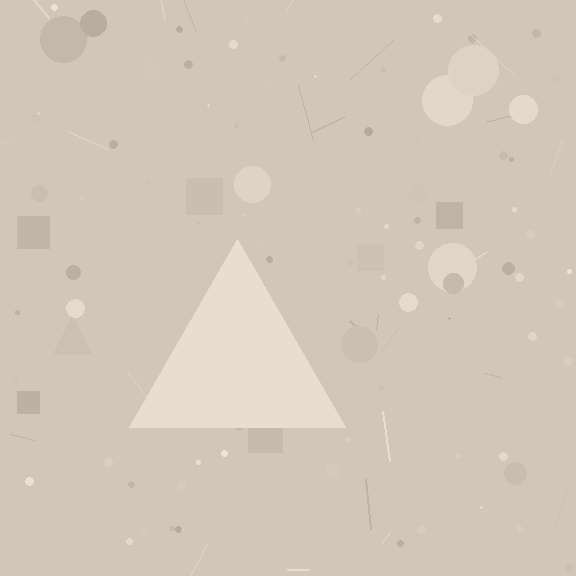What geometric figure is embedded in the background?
A triangle is embedded in the background.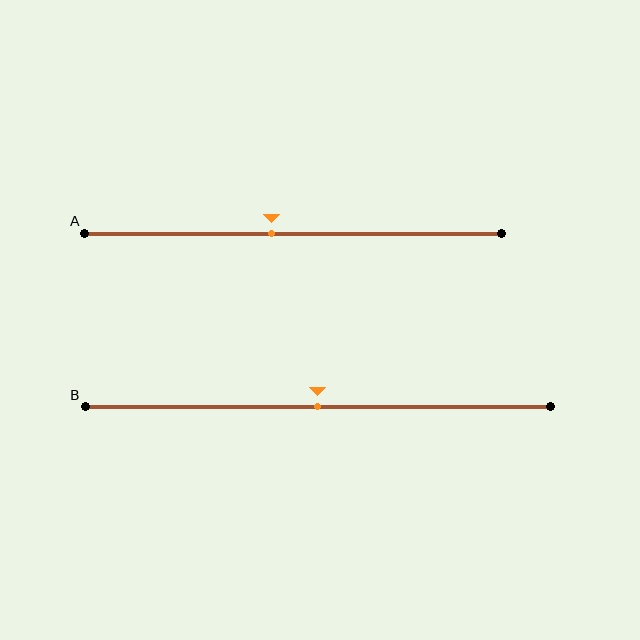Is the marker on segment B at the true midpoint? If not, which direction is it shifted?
Yes, the marker on segment B is at the true midpoint.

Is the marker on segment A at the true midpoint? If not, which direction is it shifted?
No, the marker on segment A is shifted to the left by about 5% of the segment length.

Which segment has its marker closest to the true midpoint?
Segment B has its marker closest to the true midpoint.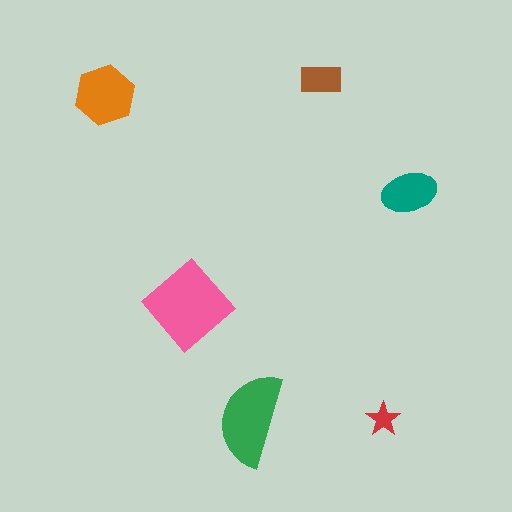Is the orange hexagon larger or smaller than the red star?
Larger.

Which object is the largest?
The pink diamond.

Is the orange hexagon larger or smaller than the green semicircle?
Smaller.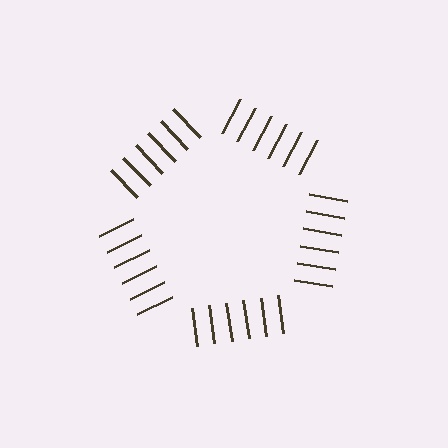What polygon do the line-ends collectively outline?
An illusory pentagon — the line segments terminate on its edges but no continuous stroke is drawn.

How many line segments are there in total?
30 — 6 along each of the 5 edges.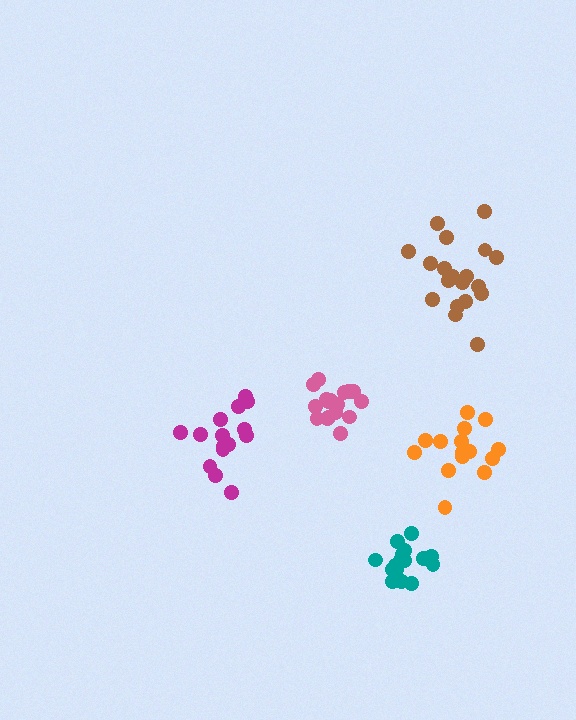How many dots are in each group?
Group 1: 15 dots, Group 2: 15 dots, Group 3: 17 dots, Group 4: 20 dots, Group 5: 16 dots (83 total).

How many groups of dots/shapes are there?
There are 5 groups.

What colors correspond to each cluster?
The clusters are colored: magenta, orange, pink, brown, teal.